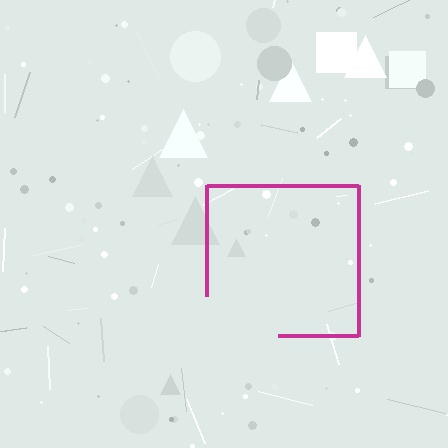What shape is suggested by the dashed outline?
The dashed outline suggests a square.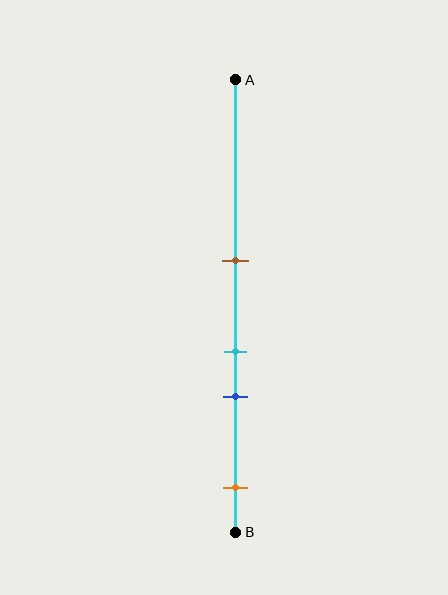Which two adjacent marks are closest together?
The cyan and blue marks are the closest adjacent pair.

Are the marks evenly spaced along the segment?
No, the marks are not evenly spaced.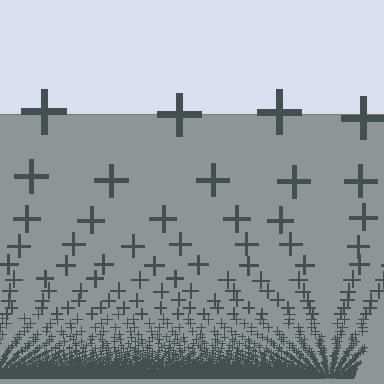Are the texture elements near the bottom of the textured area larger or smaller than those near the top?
Smaller. The gradient is inverted — elements near the bottom are smaller and denser.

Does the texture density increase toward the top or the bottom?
Density increases toward the bottom.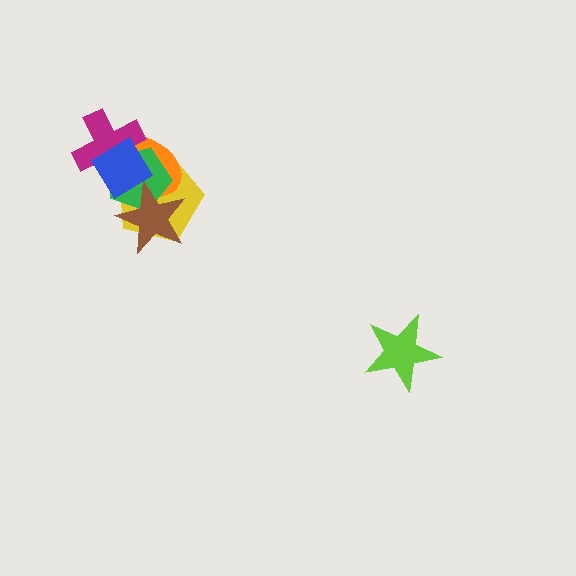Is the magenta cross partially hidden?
Yes, it is partially covered by another shape.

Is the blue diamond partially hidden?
Yes, it is partially covered by another shape.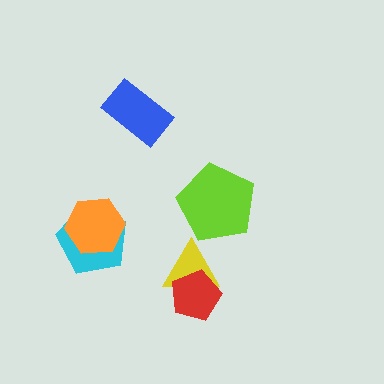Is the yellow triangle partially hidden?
Yes, it is partially covered by another shape.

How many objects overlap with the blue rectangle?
0 objects overlap with the blue rectangle.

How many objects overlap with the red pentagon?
1 object overlaps with the red pentagon.